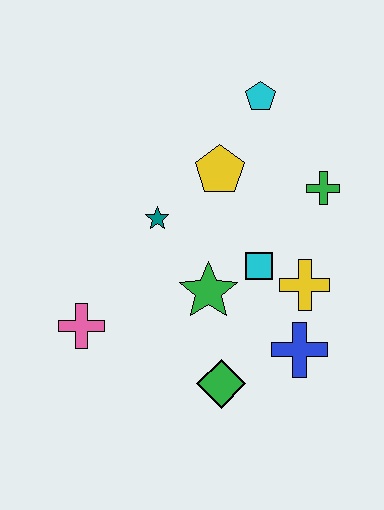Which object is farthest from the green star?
The cyan pentagon is farthest from the green star.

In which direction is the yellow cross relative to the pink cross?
The yellow cross is to the right of the pink cross.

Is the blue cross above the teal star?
No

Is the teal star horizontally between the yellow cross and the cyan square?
No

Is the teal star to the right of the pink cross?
Yes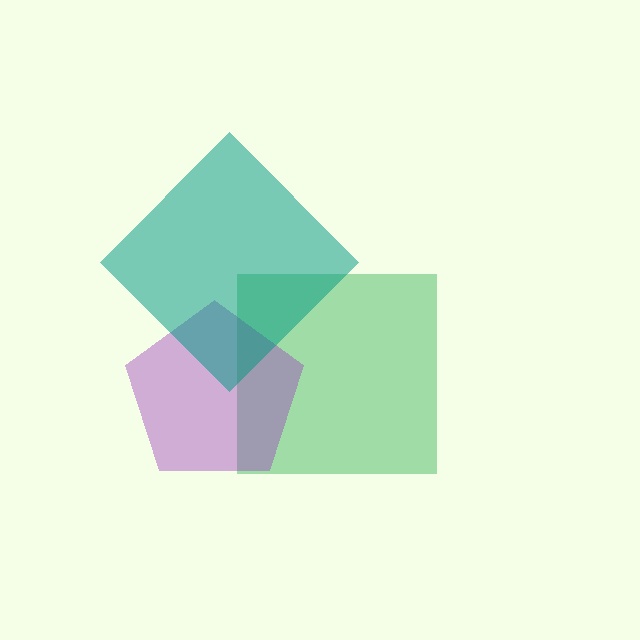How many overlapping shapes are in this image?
There are 3 overlapping shapes in the image.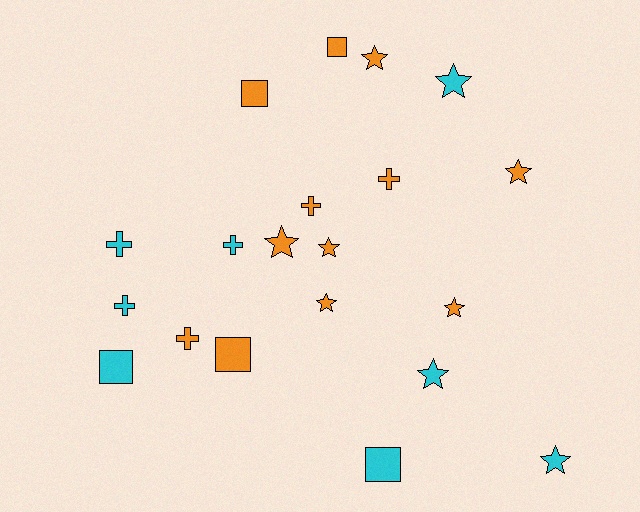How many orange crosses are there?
There are 3 orange crosses.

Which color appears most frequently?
Orange, with 12 objects.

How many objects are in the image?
There are 20 objects.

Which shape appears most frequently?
Star, with 9 objects.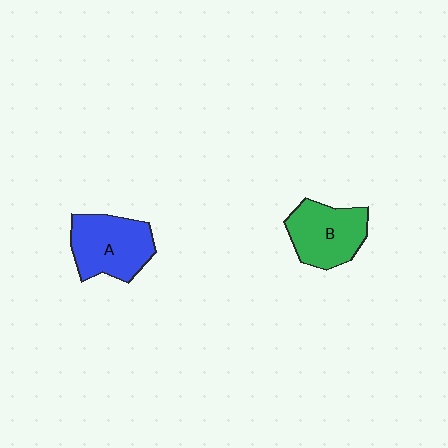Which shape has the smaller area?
Shape B (green).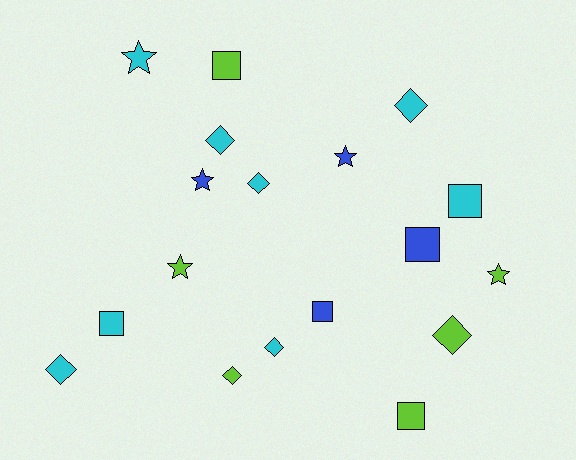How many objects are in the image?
There are 18 objects.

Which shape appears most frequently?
Diamond, with 7 objects.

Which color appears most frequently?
Cyan, with 8 objects.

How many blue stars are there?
There are 2 blue stars.